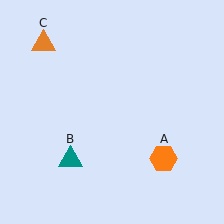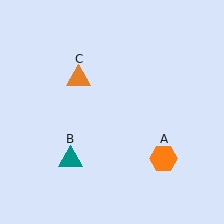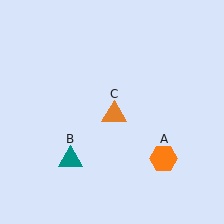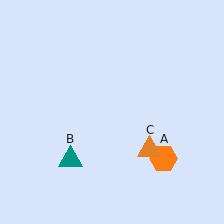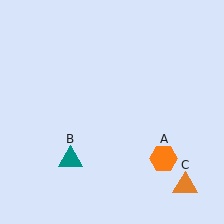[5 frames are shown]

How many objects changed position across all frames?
1 object changed position: orange triangle (object C).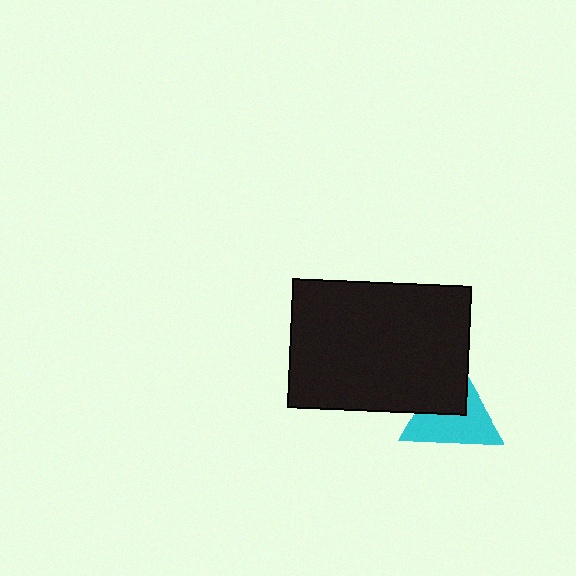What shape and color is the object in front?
The object in front is a black rectangle.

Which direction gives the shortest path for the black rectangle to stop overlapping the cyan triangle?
Moving toward the upper-left gives the shortest separation.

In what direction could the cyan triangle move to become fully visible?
The cyan triangle could move toward the lower-right. That would shift it out from behind the black rectangle entirely.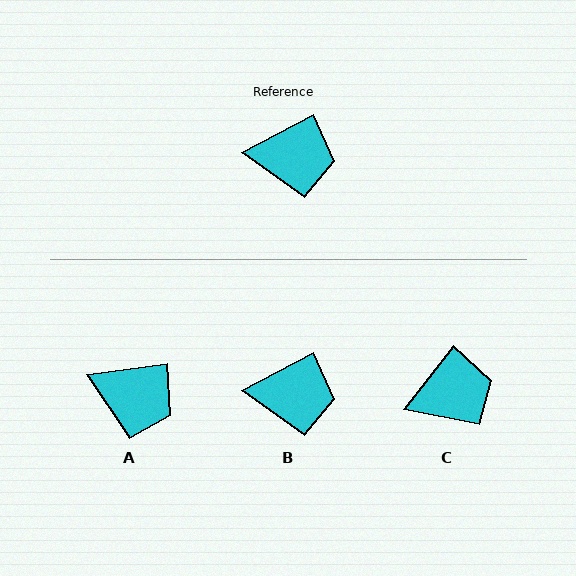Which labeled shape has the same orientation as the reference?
B.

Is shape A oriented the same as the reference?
No, it is off by about 20 degrees.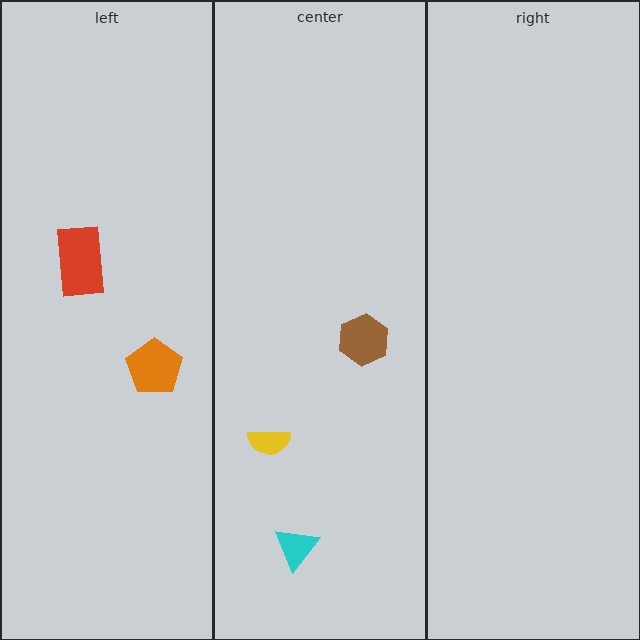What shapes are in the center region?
The cyan triangle, the yellow semicircle, the brown hexagon.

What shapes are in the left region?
The orange pentagon, the red rectangle.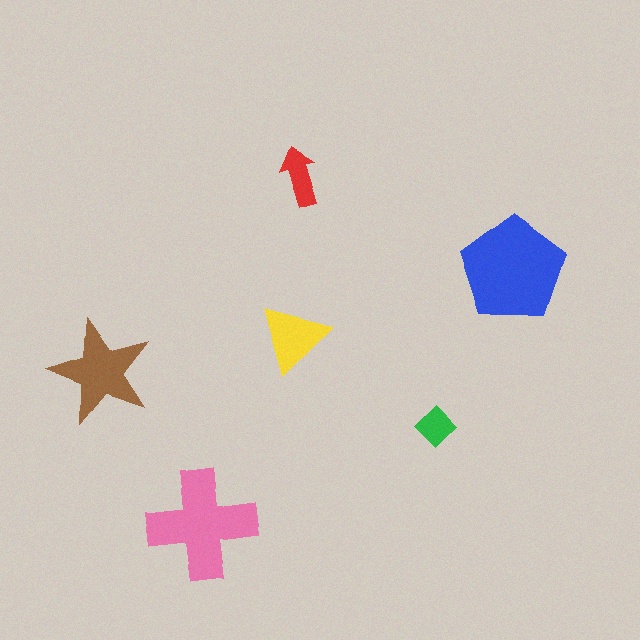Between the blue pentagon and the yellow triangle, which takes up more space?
The blue pentagon.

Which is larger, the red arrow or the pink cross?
The pink cross.